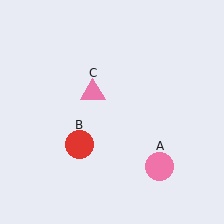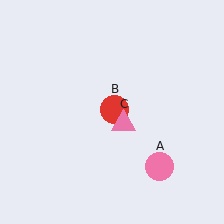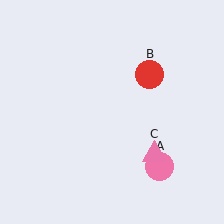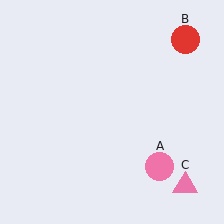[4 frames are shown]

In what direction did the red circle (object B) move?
The red circle (object B) moved up and to the right.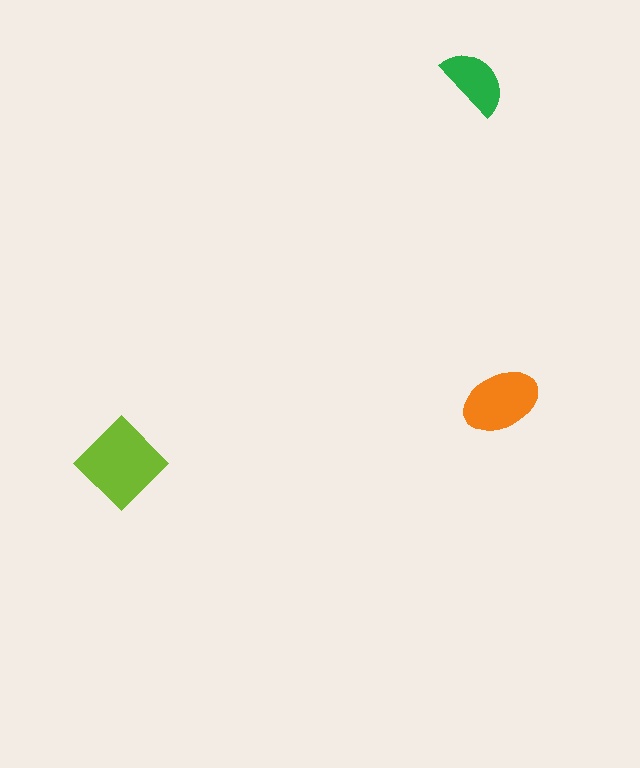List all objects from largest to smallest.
The lime diamond, the orange ellipse, the green semicircle.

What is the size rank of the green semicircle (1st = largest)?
3rd.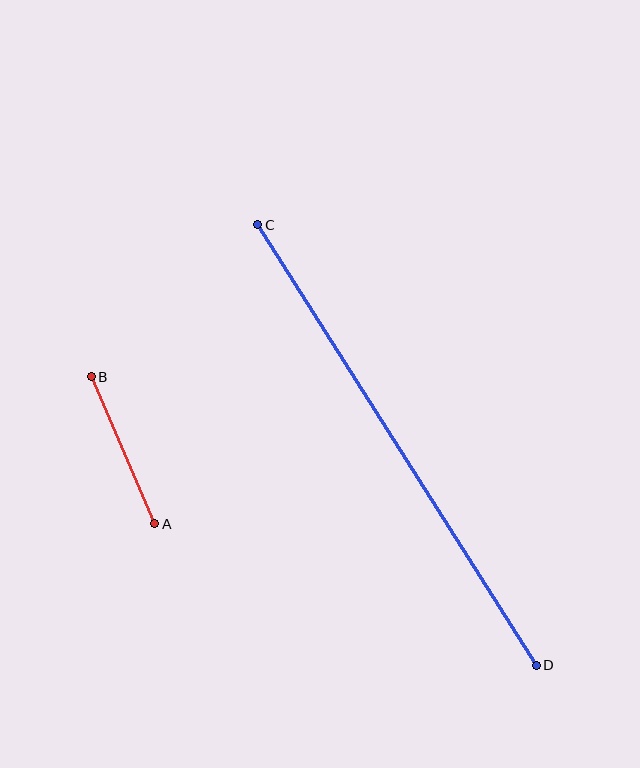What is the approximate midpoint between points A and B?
The midpoint is at approximately (123, 450) pixels.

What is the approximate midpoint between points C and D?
The midpoint is at approximately (397, 445) pixels.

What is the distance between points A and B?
The distance is approximately 160 pixels.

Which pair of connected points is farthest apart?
Points C and D are farthest apart.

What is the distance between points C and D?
The distance is approximately 522 pixels.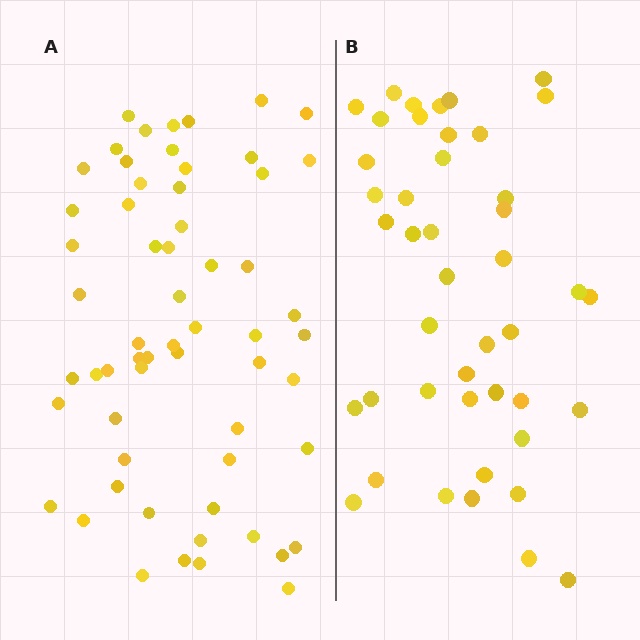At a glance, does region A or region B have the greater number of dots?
Region A (the left region) has more dots.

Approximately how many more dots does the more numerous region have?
Region A has approximately 15 more dots than region B.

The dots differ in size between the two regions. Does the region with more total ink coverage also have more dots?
No. Region B has more total ink coverage because its dots are larger, but region A actually contains more individual dots. Total area can be misleading — the number of items is what matters here.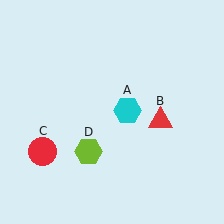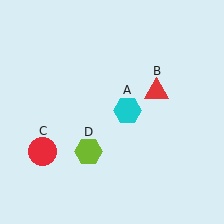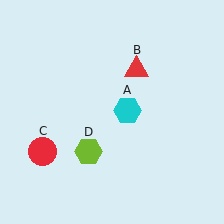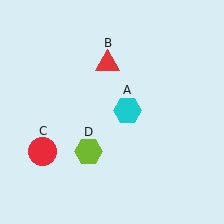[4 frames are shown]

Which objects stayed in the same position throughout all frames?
Cyan hexagon (object A) and red circle (object C) and lime hexagon (object D) remained stationary.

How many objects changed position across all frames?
1 object changed position: red triangle (object B).